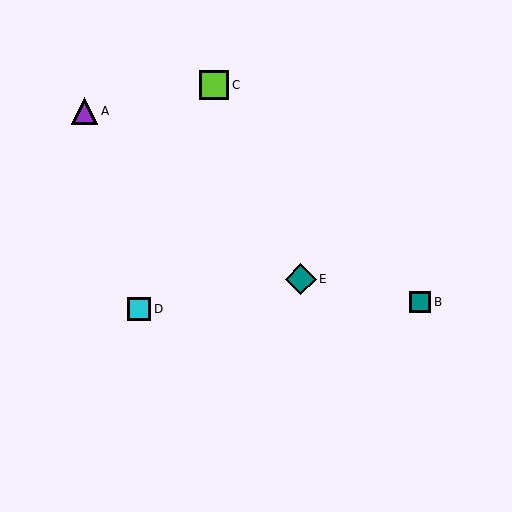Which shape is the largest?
The teal diamond (labeled E) is the largest.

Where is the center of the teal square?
The center of the teal square is at (420, 302).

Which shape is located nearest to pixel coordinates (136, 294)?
The cyan square (labeled D) at (139, 309) is nearest to that location.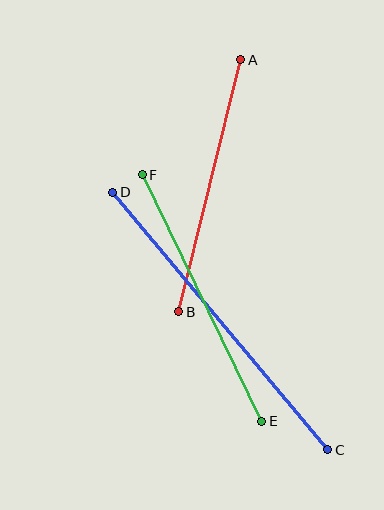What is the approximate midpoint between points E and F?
The midpoint is at approximately (202, 298) pixels.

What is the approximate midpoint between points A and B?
The midpoint is at approximately (210, 186) pixels.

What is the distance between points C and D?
The distance is approximately 335 pixels.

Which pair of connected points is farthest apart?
Points C and D are farthest apart.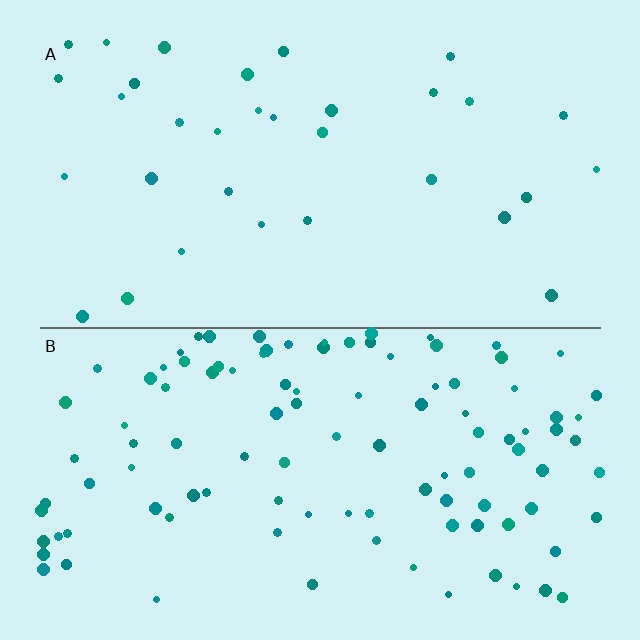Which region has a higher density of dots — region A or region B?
B (the bottom).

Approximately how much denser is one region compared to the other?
Approximately 3.2× — region B over region A.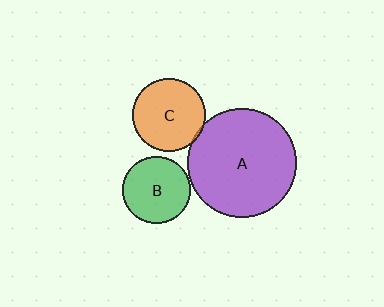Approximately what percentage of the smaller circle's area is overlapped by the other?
Approximately 5%.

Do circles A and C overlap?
Yes.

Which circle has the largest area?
Circle A (purple).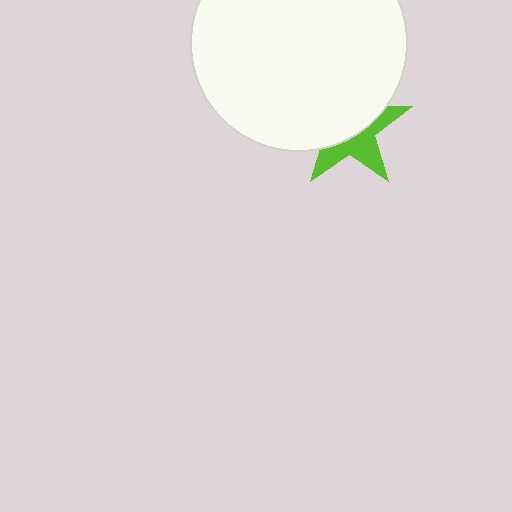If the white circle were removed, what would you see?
You would see the complete lime star.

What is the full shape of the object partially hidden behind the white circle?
The partially hidden object is a lime star.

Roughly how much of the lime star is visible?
A small part of it is visible (roughly 42%).